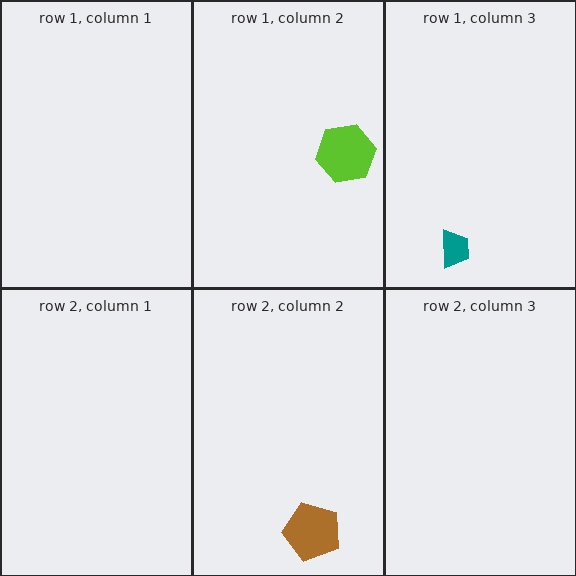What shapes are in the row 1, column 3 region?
The teal trapezoid.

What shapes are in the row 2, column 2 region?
The brown pentagon.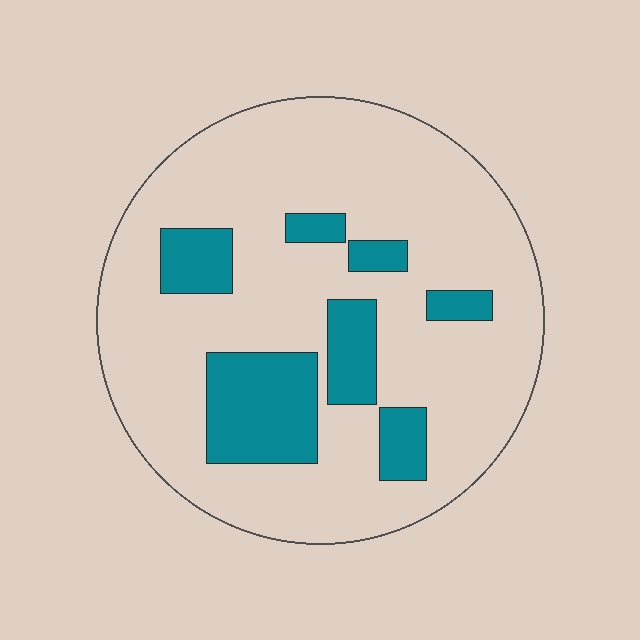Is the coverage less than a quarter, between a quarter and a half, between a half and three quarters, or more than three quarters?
Less than a quarter.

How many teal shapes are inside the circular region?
7.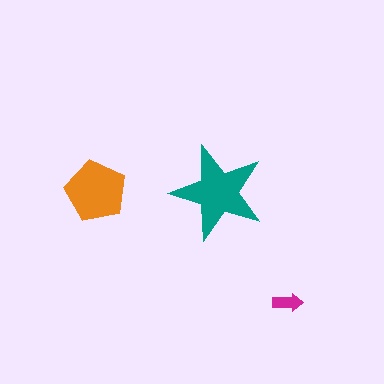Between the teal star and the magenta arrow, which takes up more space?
The teal star.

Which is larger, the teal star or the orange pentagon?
The teal star.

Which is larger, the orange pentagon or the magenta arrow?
The orange pentagon.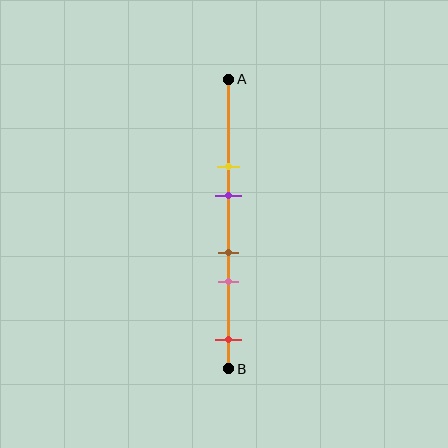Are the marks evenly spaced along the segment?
No, the marks are not evenly spaced.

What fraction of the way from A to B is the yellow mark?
The yellow mark is approximately 30% (0.3) of the way from A to B.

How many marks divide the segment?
There are 5 marks dividing the segment.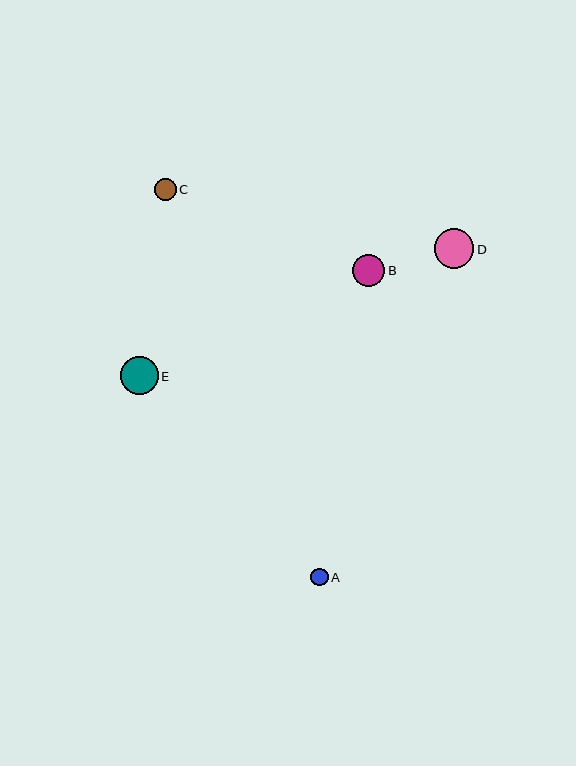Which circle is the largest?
Circle D is the largest with a size of approximately 39 pixels.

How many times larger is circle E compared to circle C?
Circle E is approximately 1.7 times the size of circle C.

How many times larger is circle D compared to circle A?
Circle D is approximately 2.3 times the size of circle A.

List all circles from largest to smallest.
From largest to smallest: D, E, B, C, A.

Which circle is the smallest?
Circle A is the smallest with a size of approximately 17 pixels.